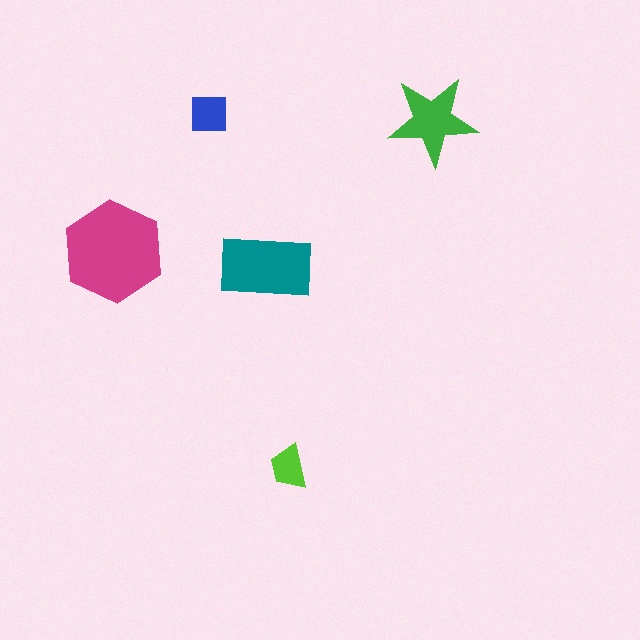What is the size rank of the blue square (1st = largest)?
4th.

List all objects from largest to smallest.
The magenta hexagon, the teal rectangle, the green star, the blue square, the lime trapezoid.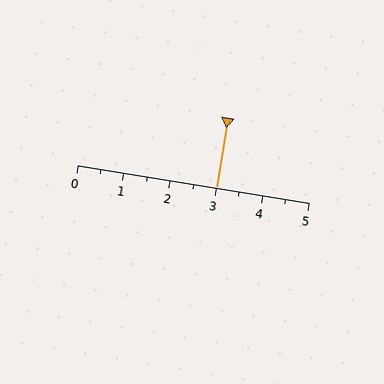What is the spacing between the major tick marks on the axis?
The major ticks are spaced 1 apart.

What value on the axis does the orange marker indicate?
The marker indicates approximately 3.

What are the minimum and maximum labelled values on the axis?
The axis runs from 0 to 5.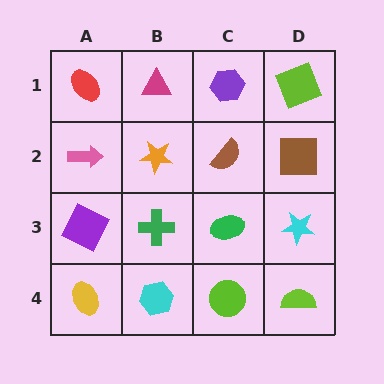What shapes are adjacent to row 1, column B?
An orange star (row 2, column B), a red ellipse (row 1, column A), a purple hexagon (row 1, column C).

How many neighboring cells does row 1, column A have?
2.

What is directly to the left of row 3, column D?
A green ellipse.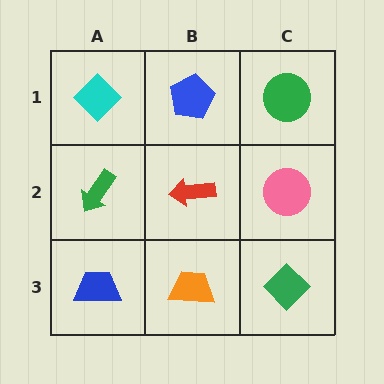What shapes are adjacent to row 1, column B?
A red arrow (row 2, column B), a cyan diamond (row 1, column A), a green circle (row 1, column C).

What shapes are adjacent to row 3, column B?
A red arrow (row 2, column B), a blue trapezoid (row 3, column A), a green diamond (row 3, column C).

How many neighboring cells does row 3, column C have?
2.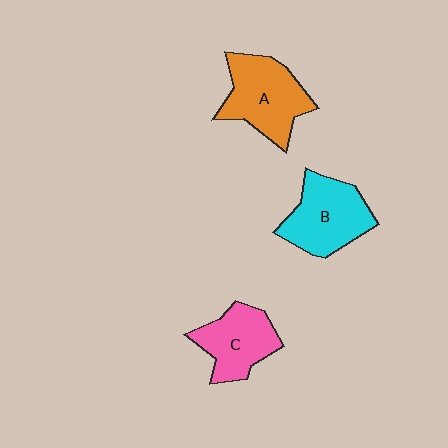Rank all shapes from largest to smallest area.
From largest to smallest: A (orange), B (cyan), C (pink).